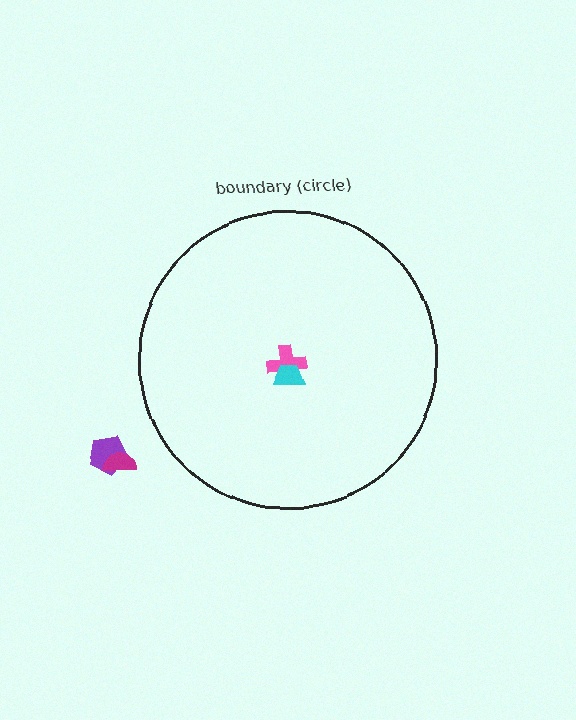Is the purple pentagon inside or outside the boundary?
Outside.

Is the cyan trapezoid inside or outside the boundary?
Inside.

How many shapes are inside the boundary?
2 inside, 2 outside.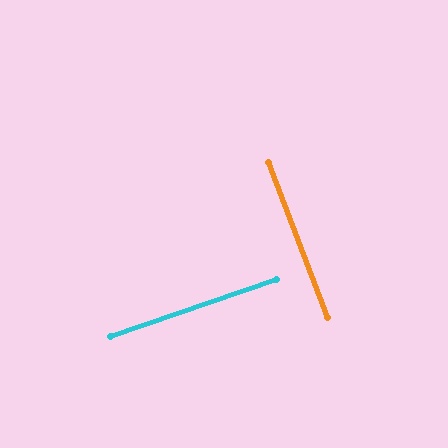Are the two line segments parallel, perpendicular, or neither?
Perpendicular — they meet at approximately 88°.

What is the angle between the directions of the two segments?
Approximately 88 degrees.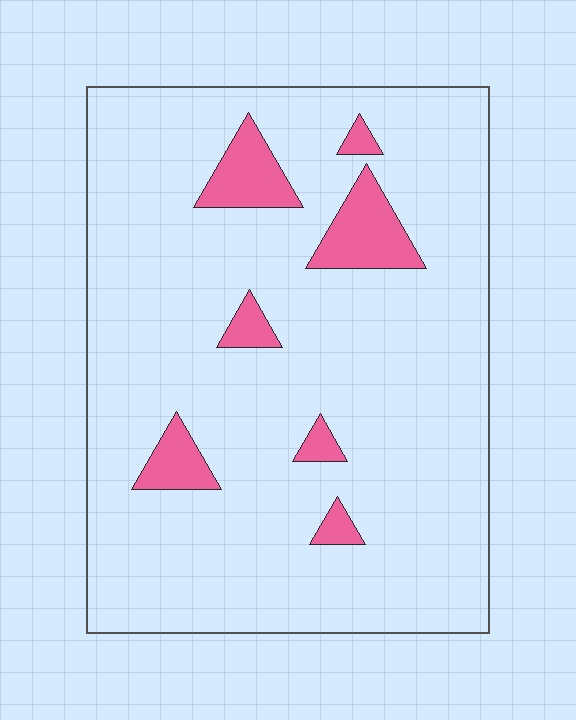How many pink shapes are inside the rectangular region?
7.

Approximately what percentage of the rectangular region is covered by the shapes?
Approximately 10%.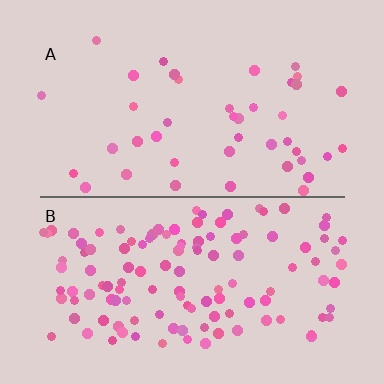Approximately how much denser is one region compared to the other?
Approximately 3.0× — region B over region A.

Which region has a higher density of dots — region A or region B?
B (the bottom).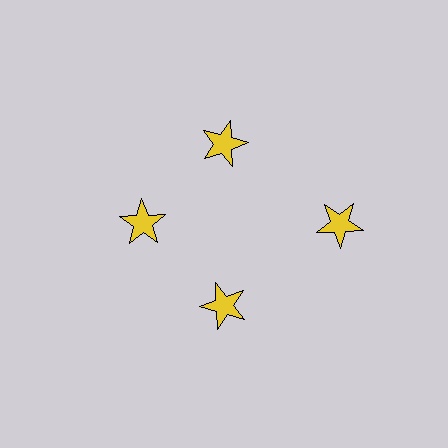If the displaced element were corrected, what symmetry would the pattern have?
It would have 4-fold rotational symmetry — the pattern would map onto itself every 90 degrees.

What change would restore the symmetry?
The symmetry would be restored by moving it inward, back onto the ring so that all 4 stars sit at equal angles and equal distance from the center.